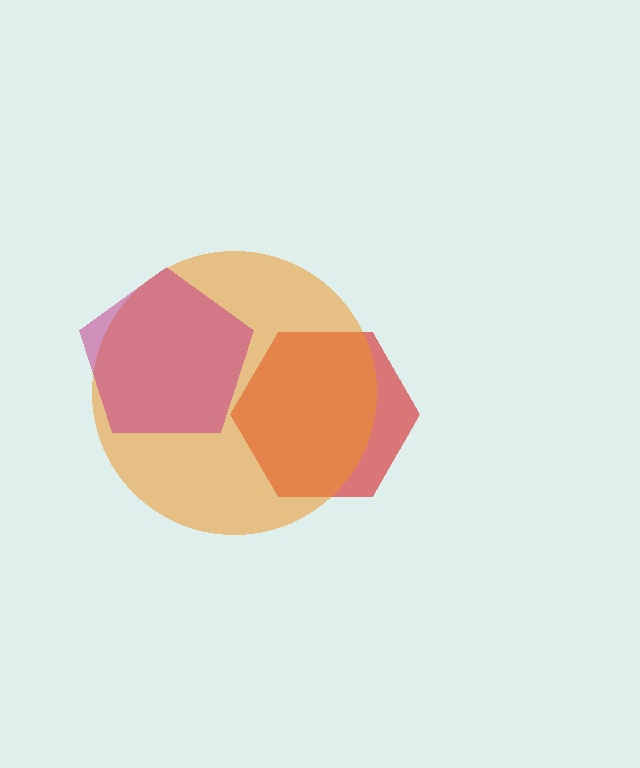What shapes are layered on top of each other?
The layered shapes are: a red hexagon, an orange circle, a magenta pentagon.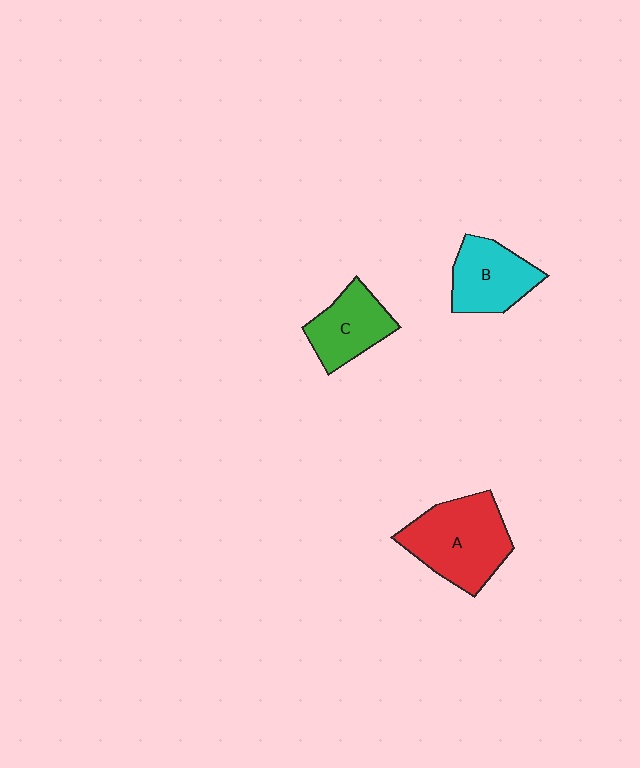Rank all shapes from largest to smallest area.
From largest to smallest: A (red), B (cyan), C (green).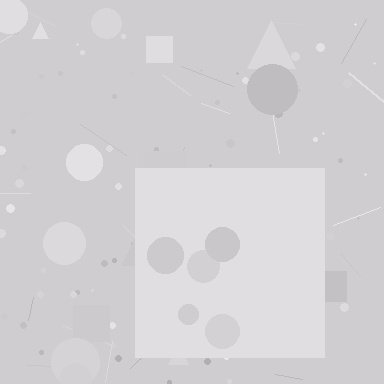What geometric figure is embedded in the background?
A square is embedded in the background.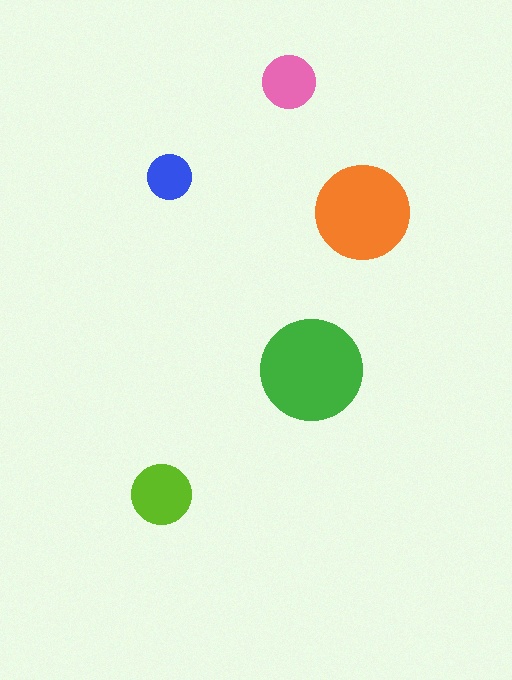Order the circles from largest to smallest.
the green one, the orange one, the lime one, the pink one, the blue one.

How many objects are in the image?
There are 5 objects in the image.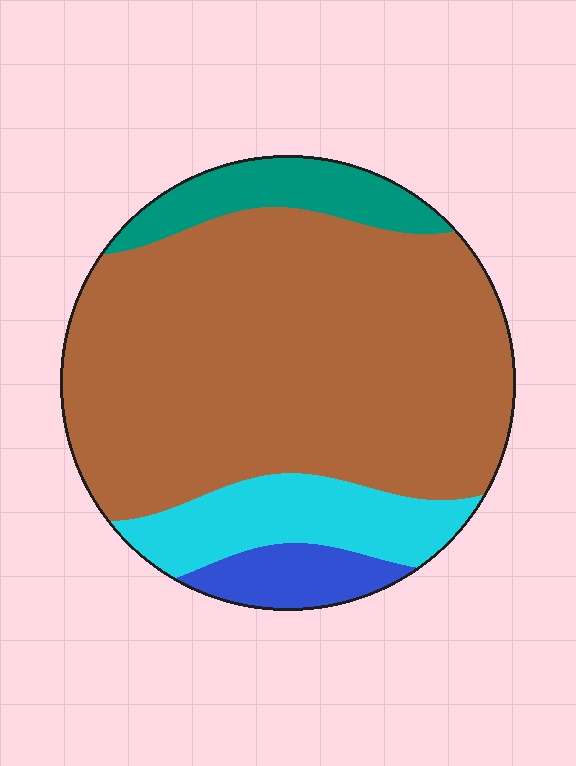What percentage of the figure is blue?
Blue takes up about one tenth (1/10) of the figure.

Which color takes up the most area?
Brown, at roughly 70%.